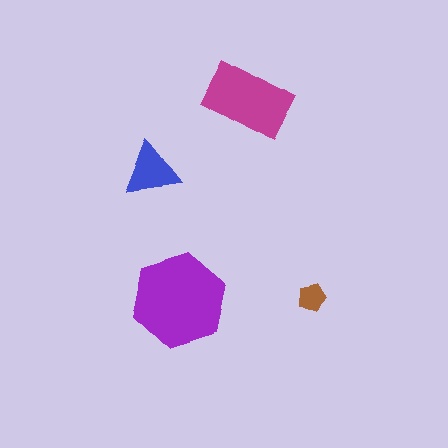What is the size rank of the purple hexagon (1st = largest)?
1st.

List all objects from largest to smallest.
The purple hexagon, the magenta rectangle, the blue triangle, the brown pentagon.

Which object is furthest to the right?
The brown pentagon is rightmost.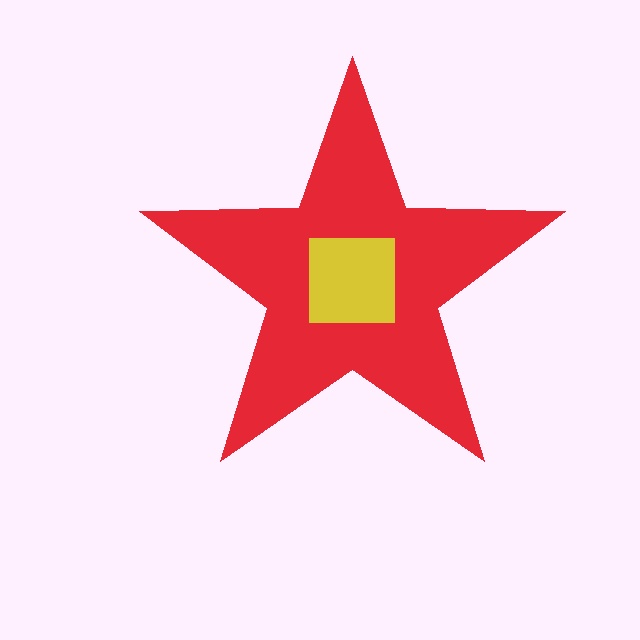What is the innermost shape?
The yellow square.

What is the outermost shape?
The red star.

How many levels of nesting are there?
2.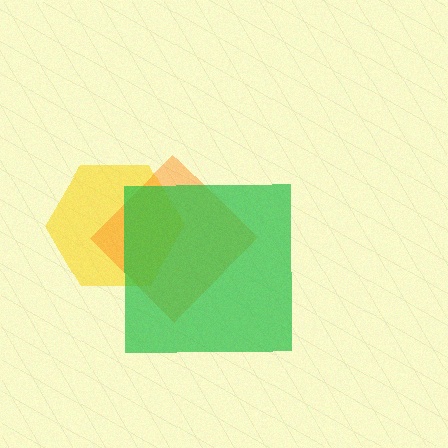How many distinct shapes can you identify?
There are 3 distinct shapes: a yellow hexagon, an orange diamond, a green square.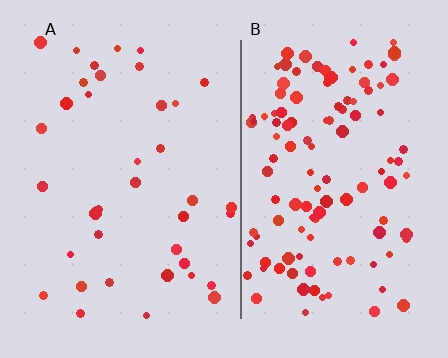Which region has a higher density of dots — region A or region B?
B (the right).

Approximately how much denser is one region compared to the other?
Approximately 3.1× — region B over region A.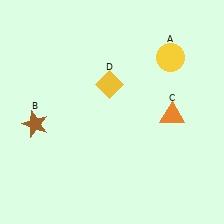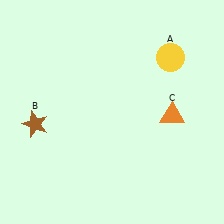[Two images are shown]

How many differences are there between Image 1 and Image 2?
There is 1 difference between the two images.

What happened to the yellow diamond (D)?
The yellow diamond (D) was removed in Image 2. It was in the top-left area of Image 1.